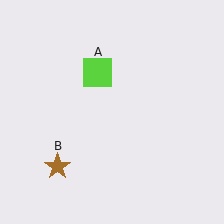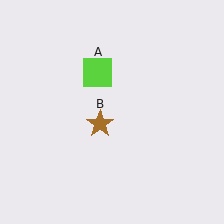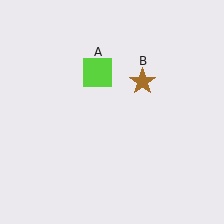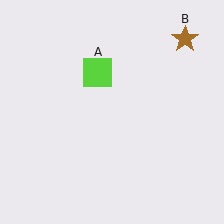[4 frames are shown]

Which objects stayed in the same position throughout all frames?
Lime square (object A) remained stationary.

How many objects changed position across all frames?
1 object changed position: brown star (object B).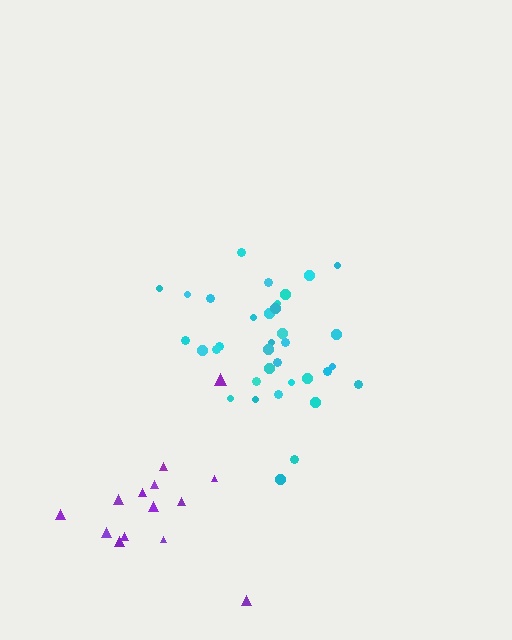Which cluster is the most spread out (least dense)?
Purple.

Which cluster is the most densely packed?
Cyan.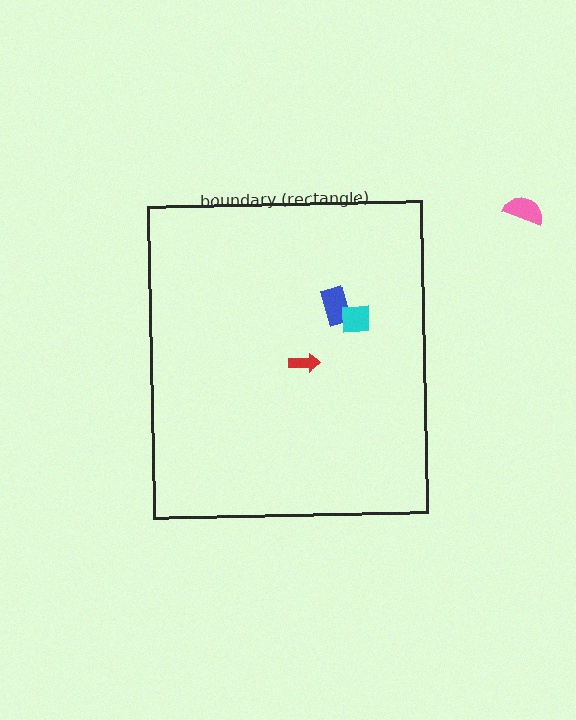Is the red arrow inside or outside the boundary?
Inside.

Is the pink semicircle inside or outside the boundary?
Outside.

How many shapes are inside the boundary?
3 inside, 1 outside.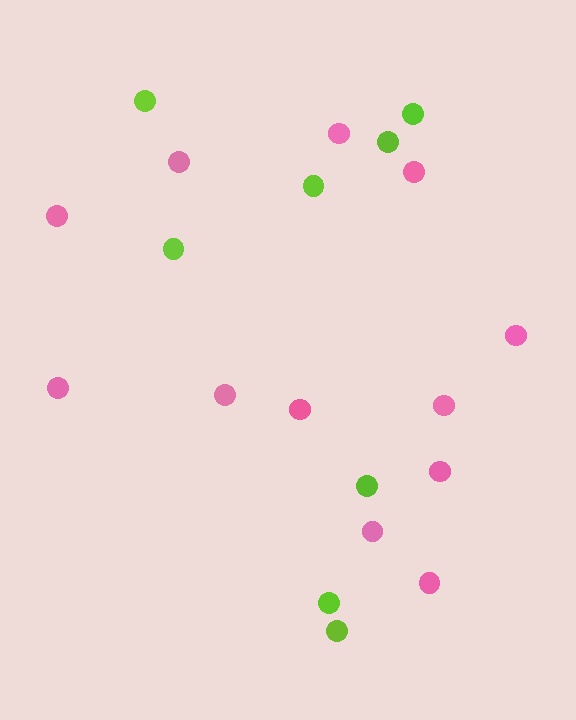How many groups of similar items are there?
There are 2 groups: one group of lime circles (8) and one group of pink circles (12).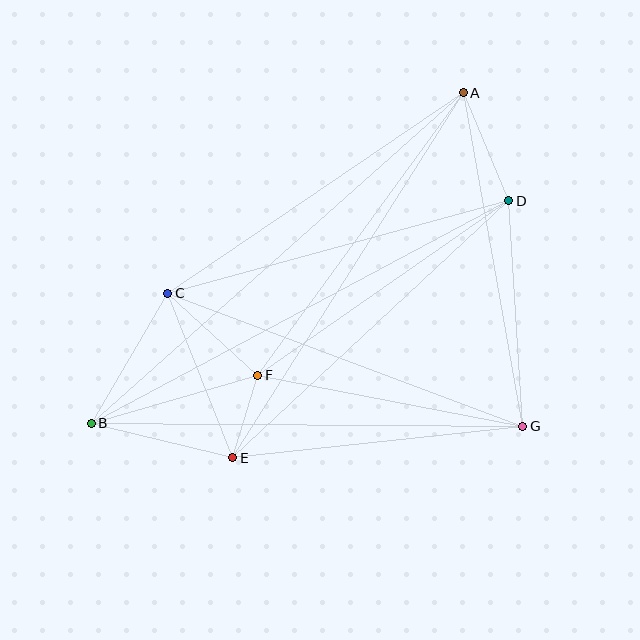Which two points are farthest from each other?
Points A and B are farthest from each other.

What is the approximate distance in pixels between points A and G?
The distance between A and G is approximately 339 pixels.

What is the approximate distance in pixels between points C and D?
The distance between C and D is approximately 353 pixels.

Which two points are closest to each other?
Points E and F are closest to each other.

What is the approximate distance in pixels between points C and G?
The distance between C and G is approximately 379 pixels.